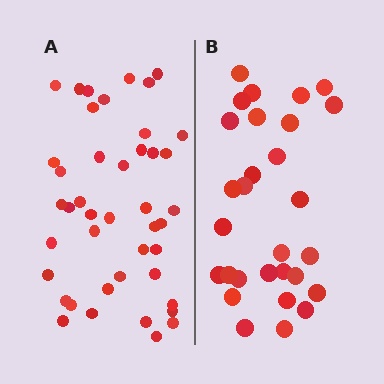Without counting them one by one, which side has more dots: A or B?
Region A (the left region) has more dots.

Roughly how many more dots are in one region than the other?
Region A has approximately 15 more dots than region B.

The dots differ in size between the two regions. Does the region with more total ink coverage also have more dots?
No. Region B has more total ink coverage because its dots are larger, but region A actually contains more individual dots. Total area can be misleading — the number of items is what matters here.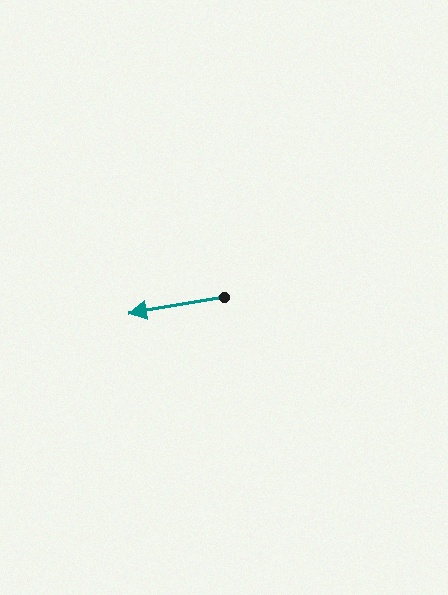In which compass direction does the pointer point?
West.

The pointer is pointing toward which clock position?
Roughly 9 o'clock.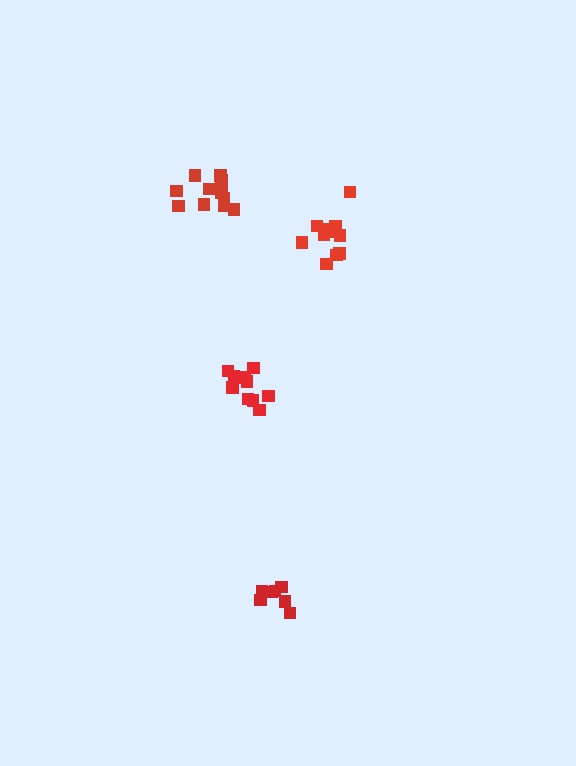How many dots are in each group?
Group 1: 11 dots, Group 2: 8 dots, Group 3: 10 dots, Group 4: 11 dots (40 total).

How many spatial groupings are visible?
There are 4 spatial groupings.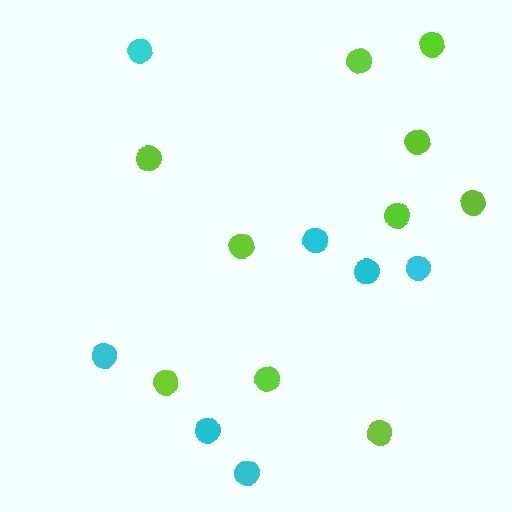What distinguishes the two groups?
There are 2 groups: one group of cyan circles (7) and one group of lime circles (10).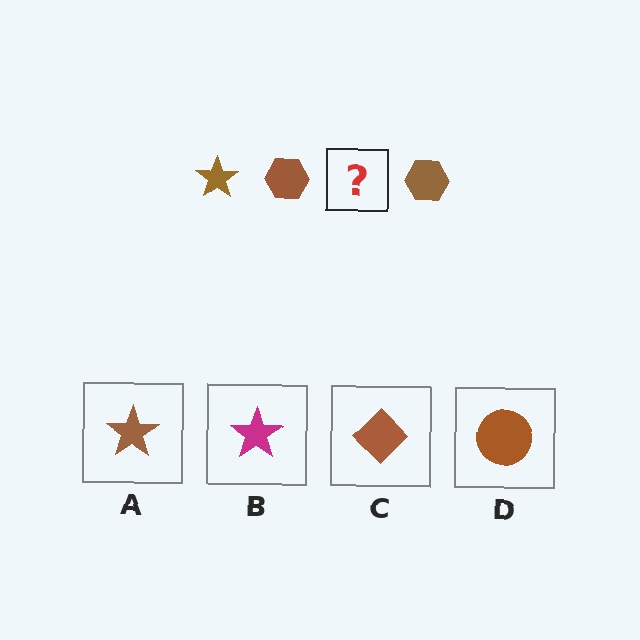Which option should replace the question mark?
Option A.